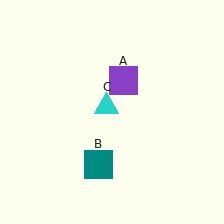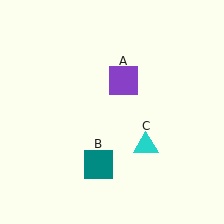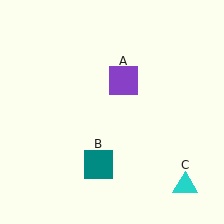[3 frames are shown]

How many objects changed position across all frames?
1 object changed position: cyan triangle (object C).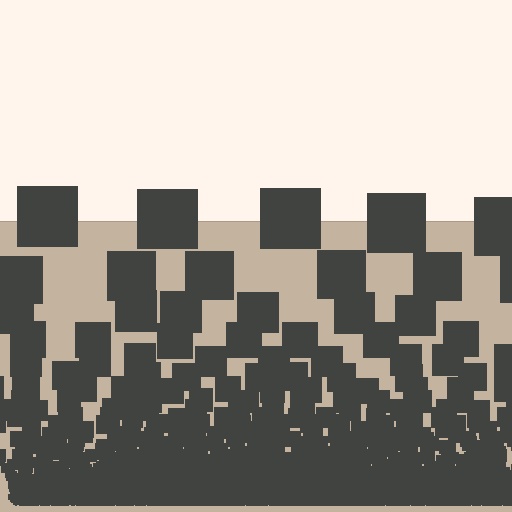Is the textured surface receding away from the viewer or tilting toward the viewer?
The surface appears to tilt toward the viewer. Texture elements get larger and sparser toward the top.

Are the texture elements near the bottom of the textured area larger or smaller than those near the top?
Smaller. The gradient is inverted — elements near the bottom are smaller and denser.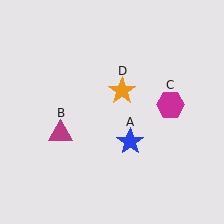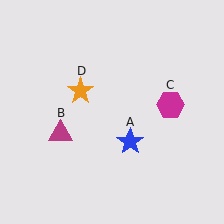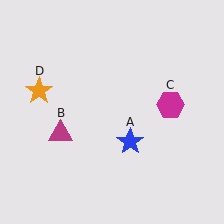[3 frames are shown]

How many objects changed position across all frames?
1 object changed position: orange star (object D).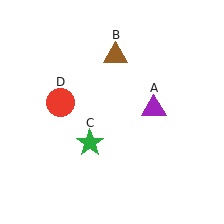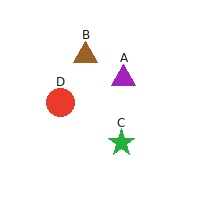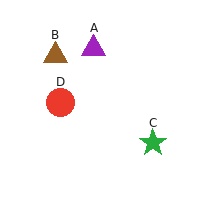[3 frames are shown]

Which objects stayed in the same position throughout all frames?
Red circle (object D) remained stationary.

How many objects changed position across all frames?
3 objects changed position: purple triangle (object A), brown triangle (object B), green star (object C).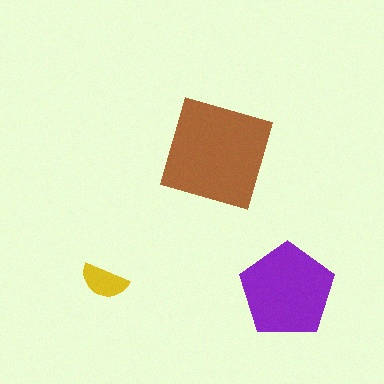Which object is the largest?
The brown square.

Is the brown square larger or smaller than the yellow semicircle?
Larger.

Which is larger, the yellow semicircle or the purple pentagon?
The purple pentagon.